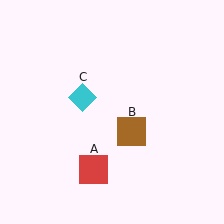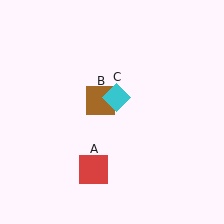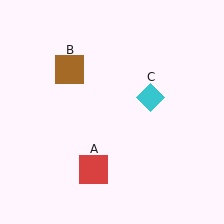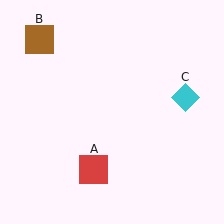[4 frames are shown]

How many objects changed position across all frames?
2 objects changed position: brown square (object B), cyan diamond (object C).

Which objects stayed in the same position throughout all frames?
Red square (object A) remained stationary.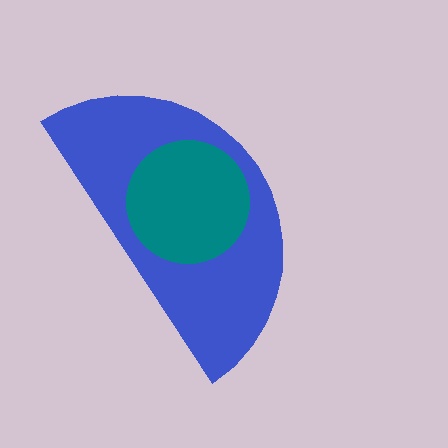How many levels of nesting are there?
2.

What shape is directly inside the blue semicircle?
The teal circle.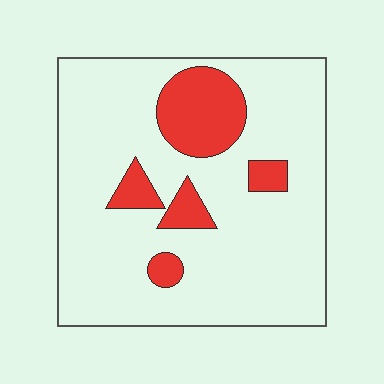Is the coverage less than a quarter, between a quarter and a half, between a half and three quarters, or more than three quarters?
Less than a quarter.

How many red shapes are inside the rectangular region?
5.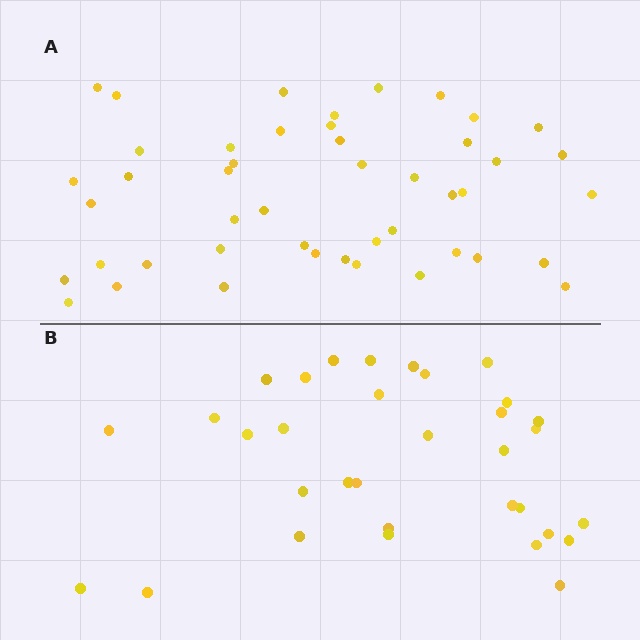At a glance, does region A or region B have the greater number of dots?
Region A (the top region) has more dots.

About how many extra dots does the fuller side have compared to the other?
Region A has approximately 15 more dots than region B.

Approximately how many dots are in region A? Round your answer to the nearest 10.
About 50 dots. (The exact count is 46, which rounds to 50.)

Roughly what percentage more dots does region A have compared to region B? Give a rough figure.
About 40% more.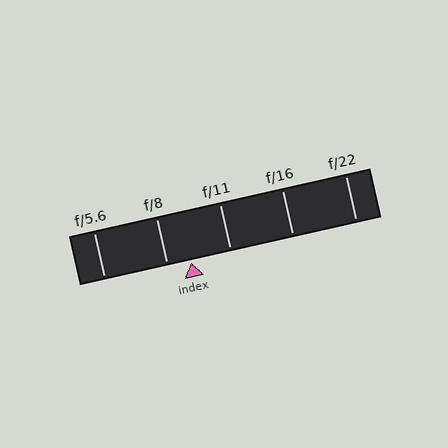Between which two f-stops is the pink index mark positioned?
The index mark is between f/8 and f/11.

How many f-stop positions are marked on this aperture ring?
There are 5 f-stop positions marked.